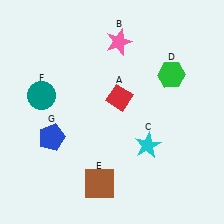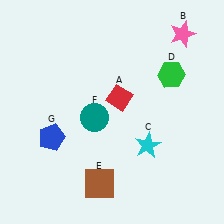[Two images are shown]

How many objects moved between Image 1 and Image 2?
2 objects moved between the two images.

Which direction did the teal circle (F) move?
The teal circle (F) moved right.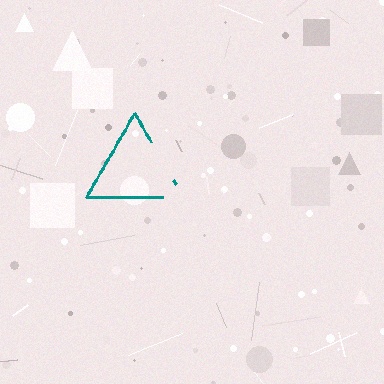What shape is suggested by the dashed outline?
The dashed outline suggests a triangle.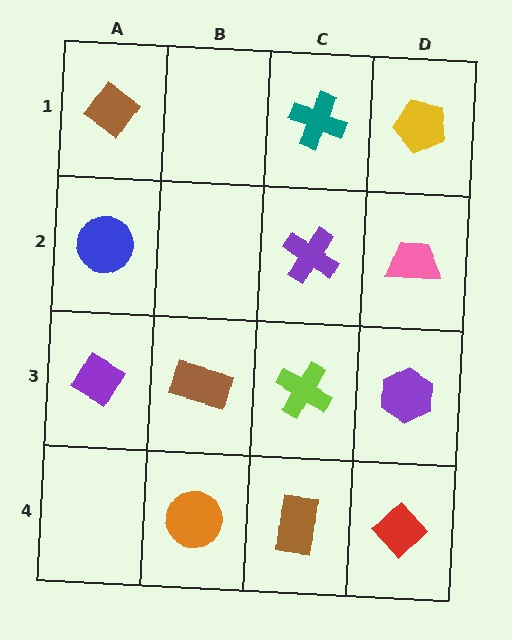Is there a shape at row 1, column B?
No, that cell is empty.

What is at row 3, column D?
A purple hexagon.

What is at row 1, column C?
A teal cross.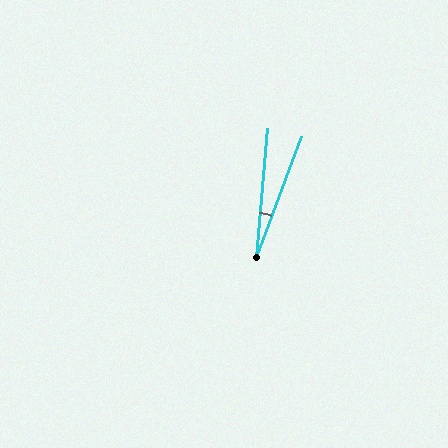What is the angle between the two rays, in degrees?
Approximately 15 degrees.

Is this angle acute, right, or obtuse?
It is acute.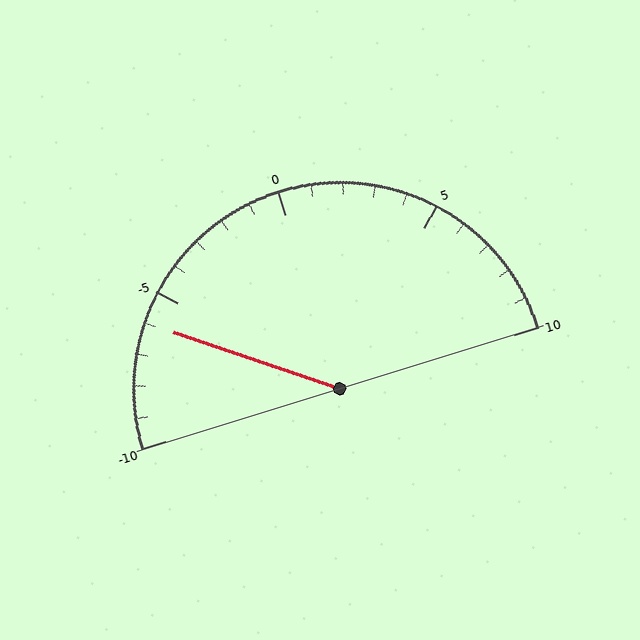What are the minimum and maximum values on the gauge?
The gauge ranges from -10 to 10.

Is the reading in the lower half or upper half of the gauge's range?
The reading is in the lower half of the range (-10 to 10).